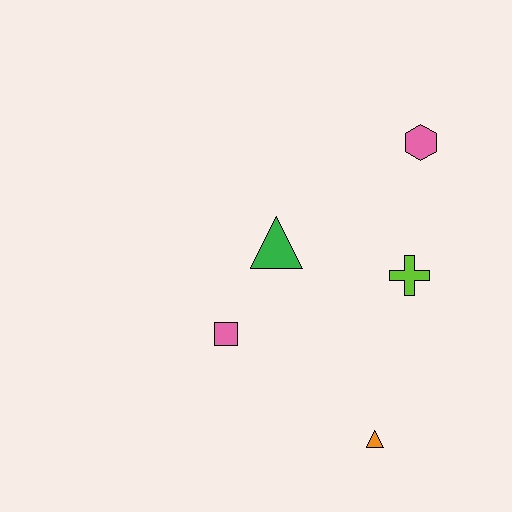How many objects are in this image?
There are 5 objects.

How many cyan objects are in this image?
There are no cyan objects.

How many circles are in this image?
There are no circles.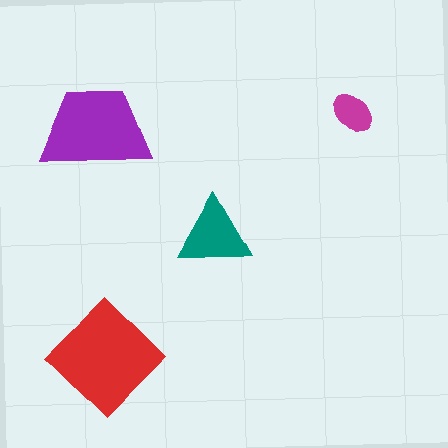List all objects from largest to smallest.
The red diamond, the purple trapezoid, the teal triangle, the magenta ellipse.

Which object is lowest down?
The red diamond is bottommost.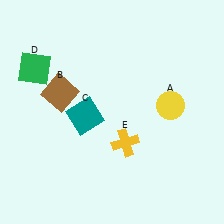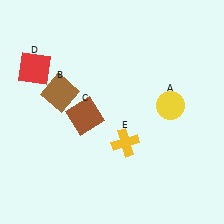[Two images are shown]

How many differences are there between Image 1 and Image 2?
There are 2 differences between the two images.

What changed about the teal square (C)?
In Image 1, C is teal. In Image 2, it changed to brown.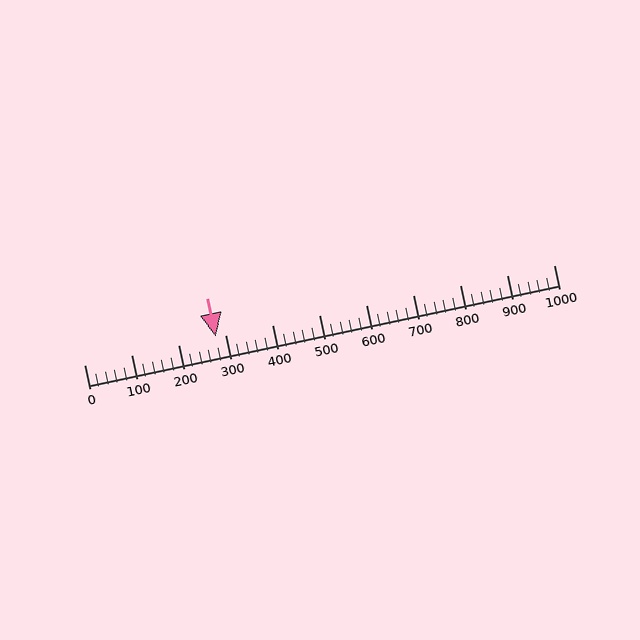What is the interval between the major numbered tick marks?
The major tick marks are spaced 100 units apart.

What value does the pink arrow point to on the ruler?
The pink arrow points to approximately 280.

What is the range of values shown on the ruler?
The ruler shows values from 0 to 1000.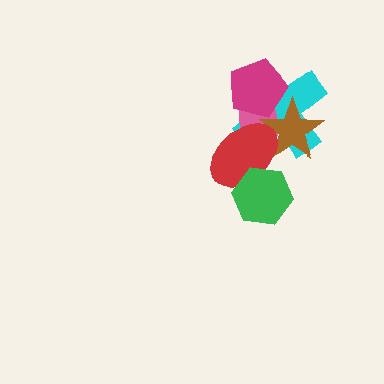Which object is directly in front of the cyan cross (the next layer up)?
The pink ellipse is directly in front of the cyan cross.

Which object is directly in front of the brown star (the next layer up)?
The magenta pentagon is directly in front of the brown star.